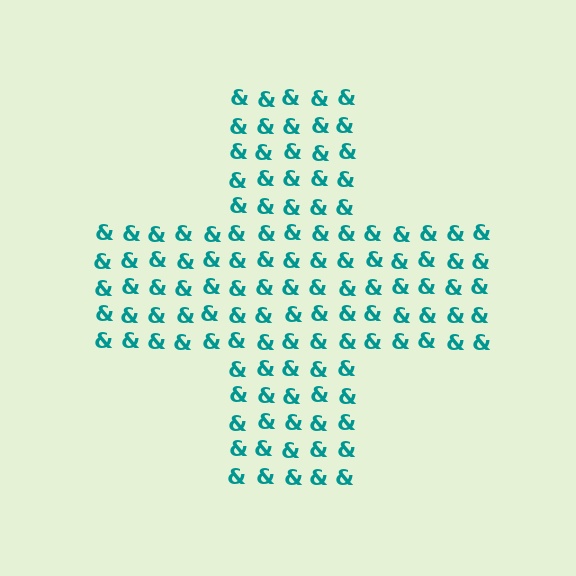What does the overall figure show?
The overall figure shows a cross.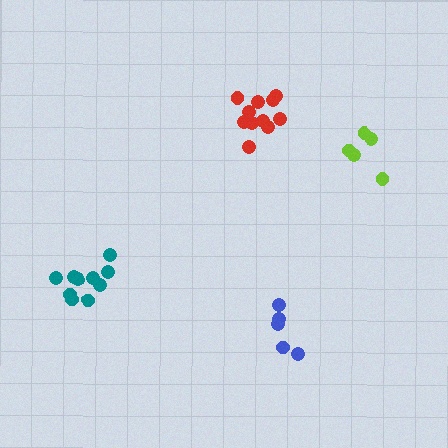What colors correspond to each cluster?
The clusters are colored: lime, teal, red, blue.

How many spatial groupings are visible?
There are 4 spatial groupings.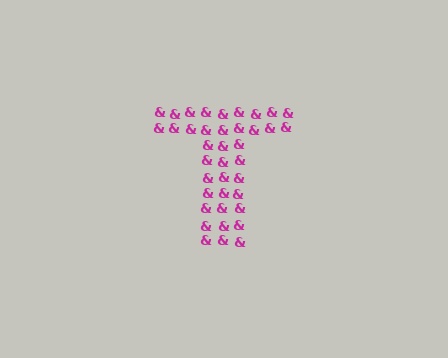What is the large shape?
The large shape is the letter T.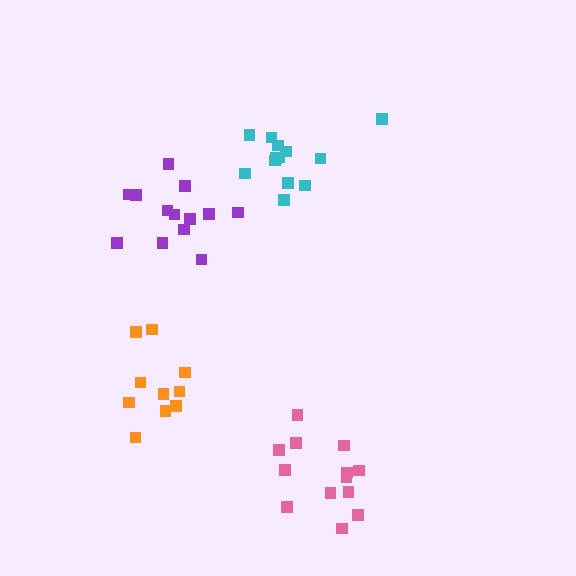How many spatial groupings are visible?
There are 4 spatial groupings.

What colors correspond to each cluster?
The clusters are colored: pink, cyan, orange, purple.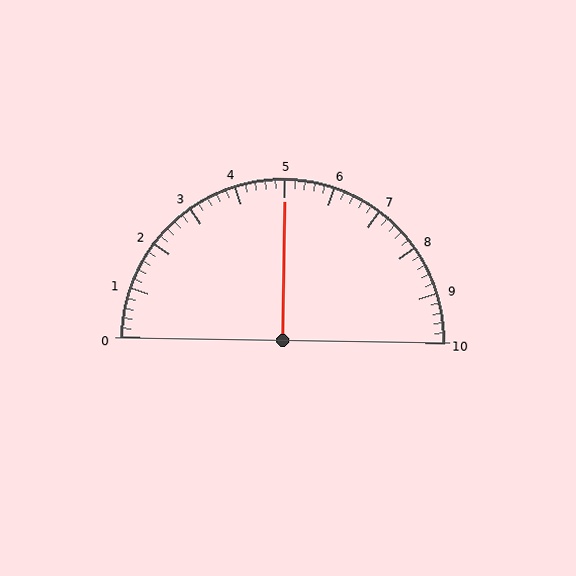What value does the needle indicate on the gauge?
The needle indicates approximately 5.0.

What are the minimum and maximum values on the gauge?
The gauge ranges from 0 to 10.